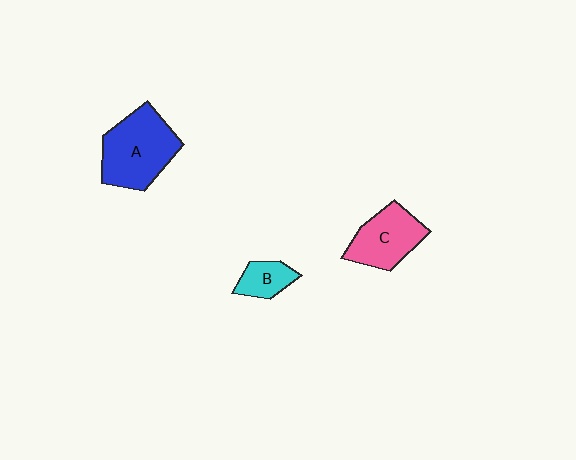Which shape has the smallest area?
Shape B (cyan).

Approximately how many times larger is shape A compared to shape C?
Approximately 1.4 times.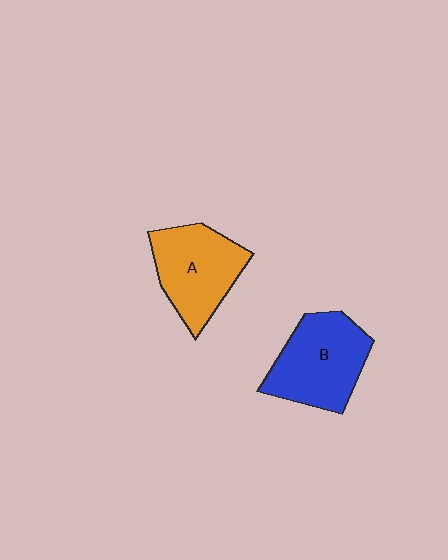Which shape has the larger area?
Shape B (blue).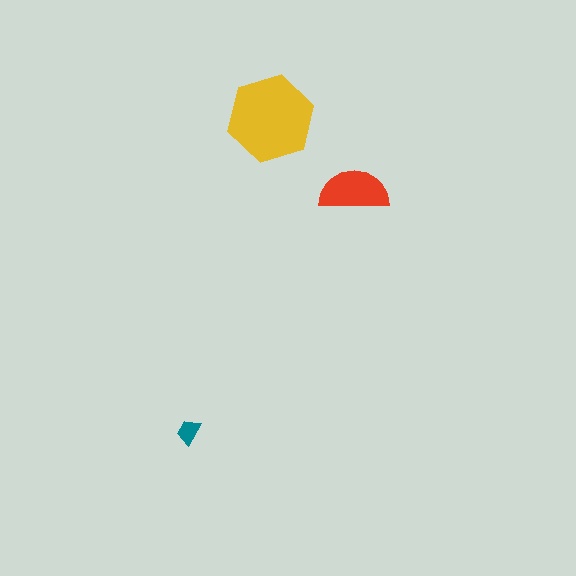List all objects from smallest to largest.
The teal trapezoid, the red semicircle, the yellow hexagon.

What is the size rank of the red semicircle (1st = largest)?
2nd.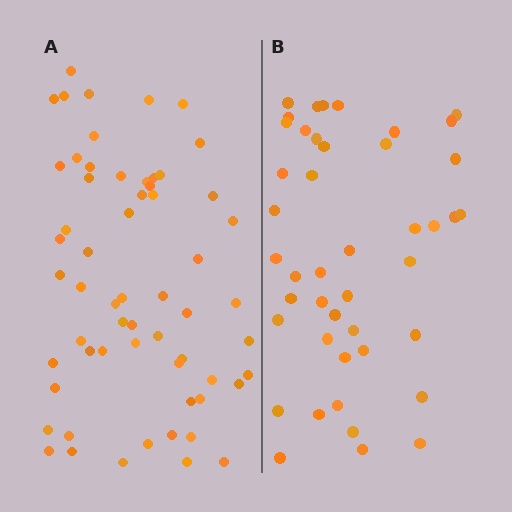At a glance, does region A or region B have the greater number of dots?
Region A (the left region) has more dots.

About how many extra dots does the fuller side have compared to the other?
Region A has approximately 15 more dots than region B.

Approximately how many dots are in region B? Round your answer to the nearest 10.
About 40 dots. (The exact count is 44, which rounds to 40.)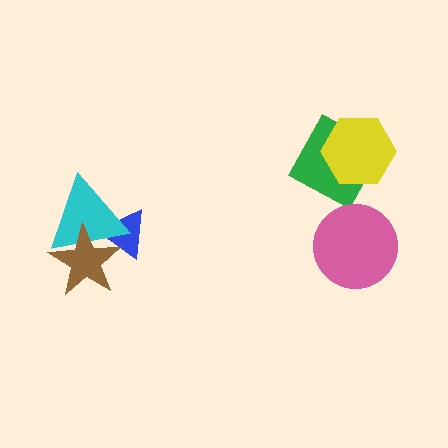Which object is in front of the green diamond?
The yellow hexagon is in front of the green diamond.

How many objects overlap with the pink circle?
0 objects overlap with the pink circle.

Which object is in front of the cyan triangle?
The brown star is in front of the cyan triangle.